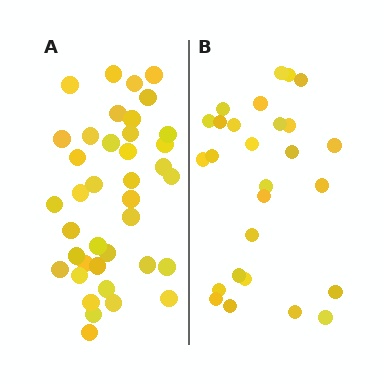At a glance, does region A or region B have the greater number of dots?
Region A (the left region) has more dots.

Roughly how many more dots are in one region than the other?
Region A has roughly 12 or so more dots than region B.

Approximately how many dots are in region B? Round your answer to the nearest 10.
About 30 dots. (The exact count is 27, which rounds to 30.)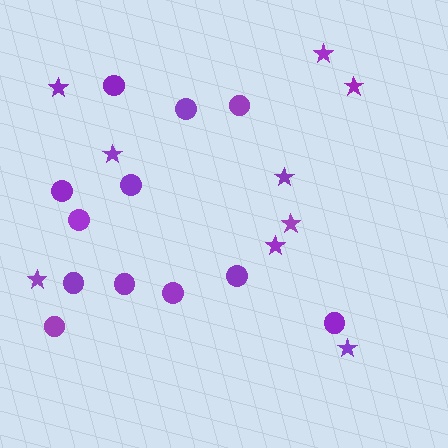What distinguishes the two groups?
There are 2 groups: one group of circles (12) and one group of stars (9).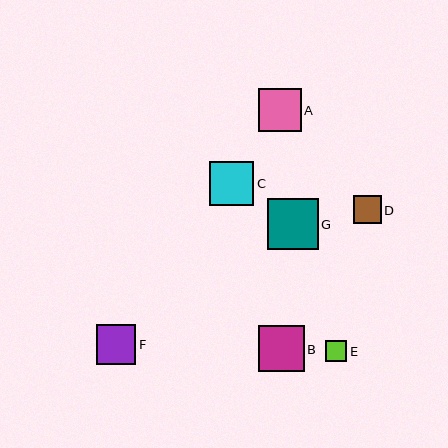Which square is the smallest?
Square E is the smallest with a size of approximately 22 pixels.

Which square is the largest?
Square G is the largest with a size of approximately 51 pixels.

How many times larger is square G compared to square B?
Square G is approximately 1.1 times the size of square B.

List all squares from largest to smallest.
From largest to smallest: G, B, C, A, F, D, E.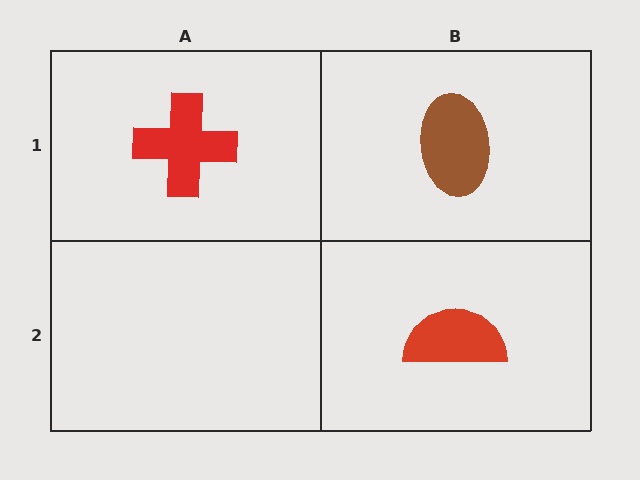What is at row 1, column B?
A brown ellipse.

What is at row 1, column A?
A red cross.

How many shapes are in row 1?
2 shapes.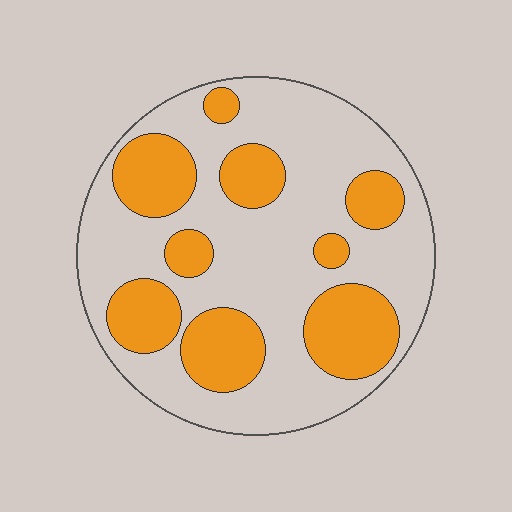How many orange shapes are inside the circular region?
9.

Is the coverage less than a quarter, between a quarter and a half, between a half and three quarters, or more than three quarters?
Between a quarter and a half.